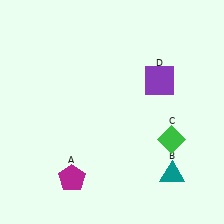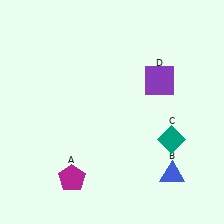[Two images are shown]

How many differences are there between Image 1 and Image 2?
There are 2 differences between the two images.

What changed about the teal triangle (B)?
In Image 1, B is teal. In Image 2, it changed to blue.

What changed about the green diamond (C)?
In Image 1, C is green. In Image 2, it changed to teal.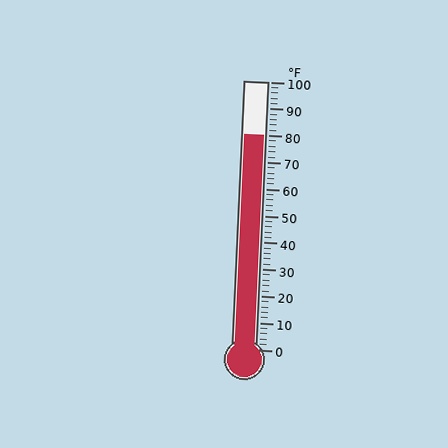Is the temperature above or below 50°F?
The temperature is above 50°F.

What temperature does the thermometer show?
The thermometer shows approximately 80°F.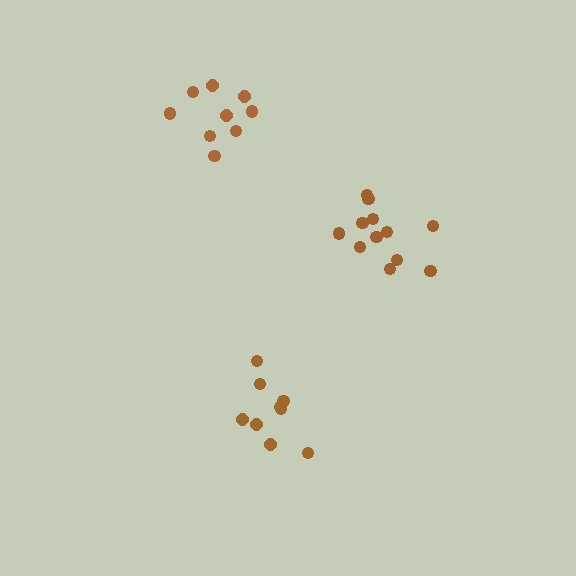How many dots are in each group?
Group 1: 12 dots, Group 2: 9 dots, Group 3: 9 dots (30 total).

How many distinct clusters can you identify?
There are 3 distinct clusters.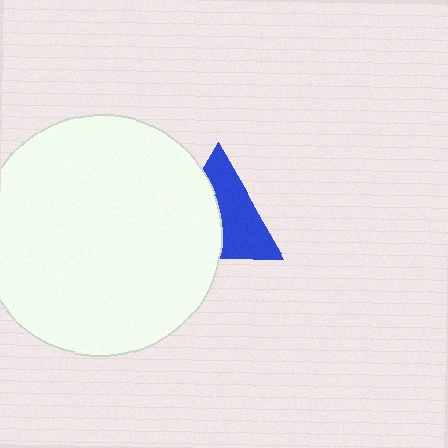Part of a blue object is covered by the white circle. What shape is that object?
It is a triangle.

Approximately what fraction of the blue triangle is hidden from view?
Roughly 48% of the blue triangle is hidden behind the white circle.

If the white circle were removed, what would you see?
You would see the complete blue triangle.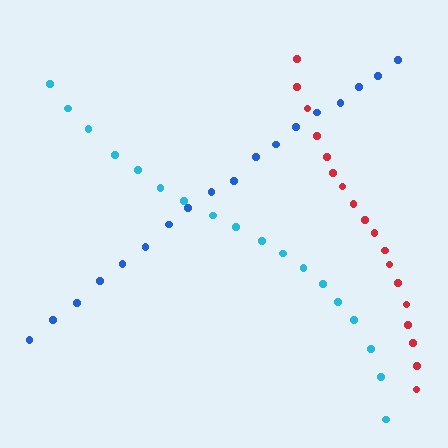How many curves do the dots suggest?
There are 3 distinct paths.